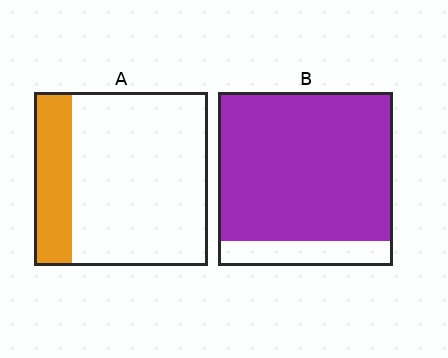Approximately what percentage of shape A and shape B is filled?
A is approximately 20% and B is approximately 85%.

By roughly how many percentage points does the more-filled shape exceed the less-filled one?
By roughly 65 percentage points (B over A).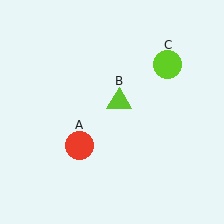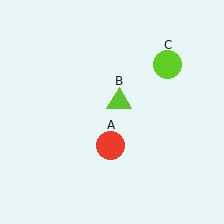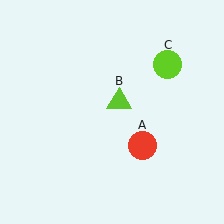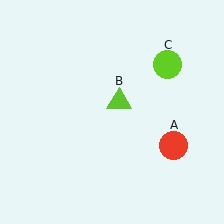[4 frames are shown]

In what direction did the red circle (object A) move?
The red circle (object A) moved right.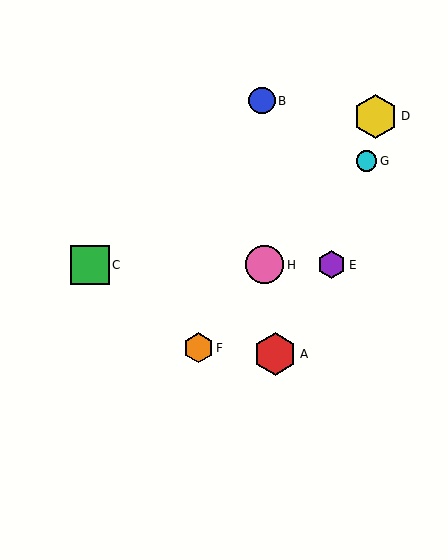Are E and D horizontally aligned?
No, E is at y≈265 and D is at y≈117.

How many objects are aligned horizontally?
3 objects (C, E, H) are aligned horizontally.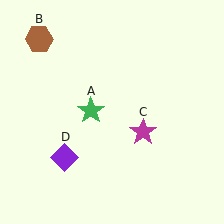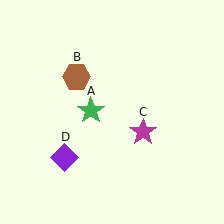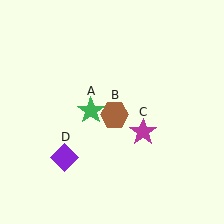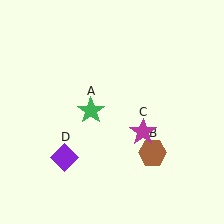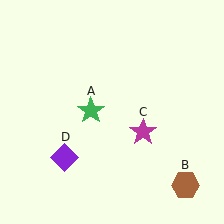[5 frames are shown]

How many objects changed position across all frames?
1 object changed position: brown hexagon (object B).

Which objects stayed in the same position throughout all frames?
Green star (object A) and magenta star (object C) and purple diamond (object D) remained stationary.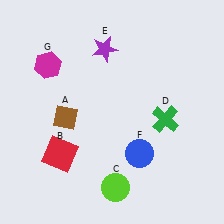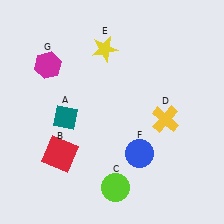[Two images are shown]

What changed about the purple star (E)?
In Image 1, E is purple. In Image 2, it changed to yellow.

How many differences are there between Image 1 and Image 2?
There are 3 differences between the two images.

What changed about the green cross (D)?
In Image 1, D is green. In Image 2, it changed to yellow.